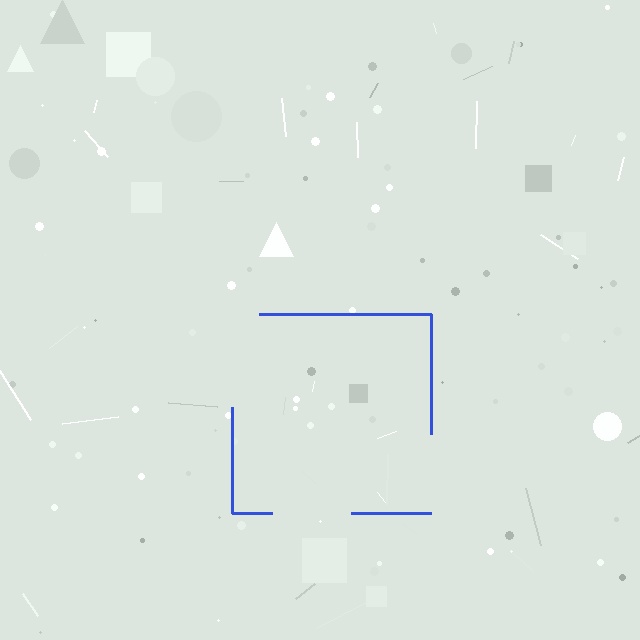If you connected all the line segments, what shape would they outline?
They would outline a square.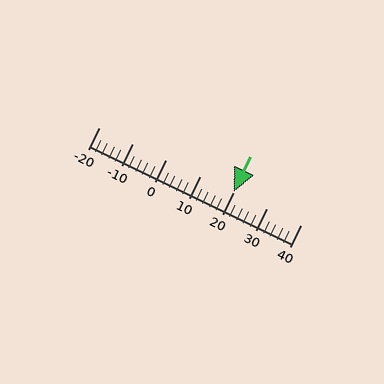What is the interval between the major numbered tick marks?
The major tick marks are spaced 10 units apart.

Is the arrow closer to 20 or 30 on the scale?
The arrow is closer to 20.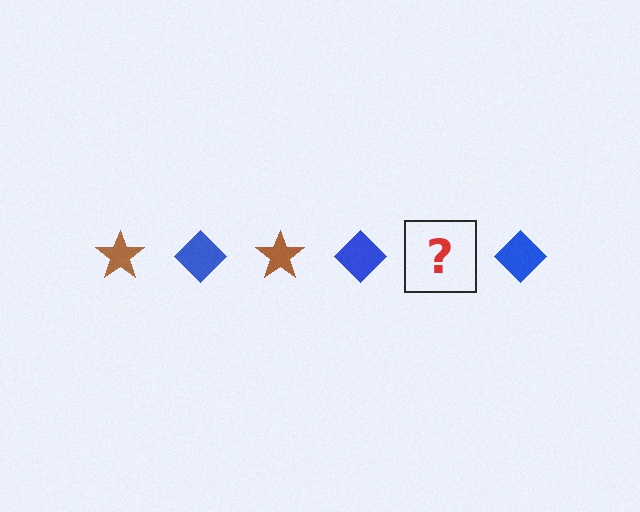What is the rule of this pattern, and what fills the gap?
The rule is that the pattern alternates between brown star and blue diamond. The gap should be filled with a brown star.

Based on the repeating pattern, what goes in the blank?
The blank should be a brown star.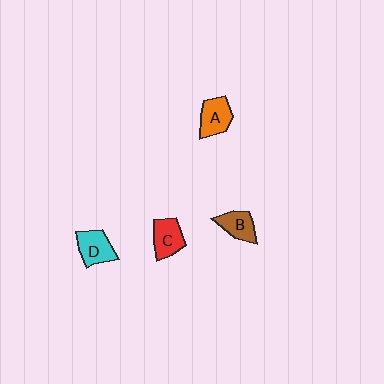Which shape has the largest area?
Shape A (orange).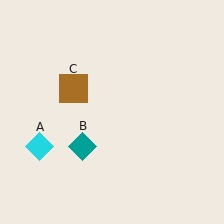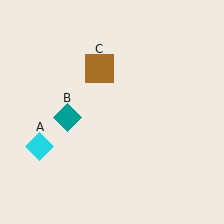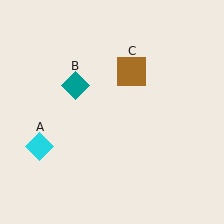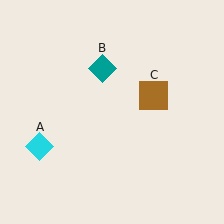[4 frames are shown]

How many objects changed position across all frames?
2 objects changed position: teal diamond (object B), brown square (object C).